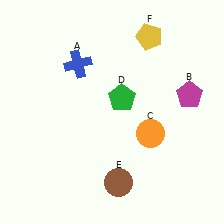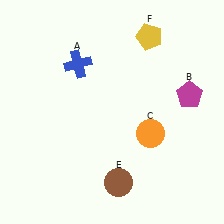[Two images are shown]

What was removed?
The green pentagon (D) was removed in Image 2.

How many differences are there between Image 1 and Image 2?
There is 1 difference between the two images.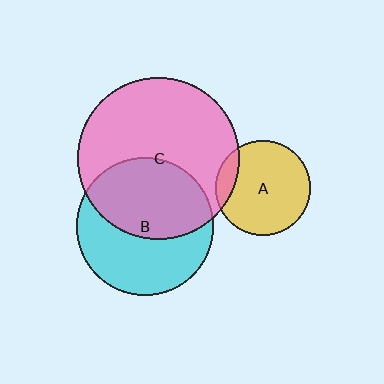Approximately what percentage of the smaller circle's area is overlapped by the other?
Approximately 10%.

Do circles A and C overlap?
Yes.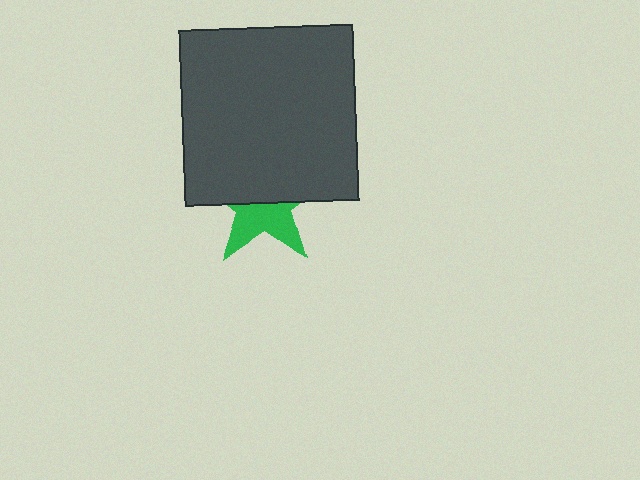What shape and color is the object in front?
The object in front is a dark gray rectangle.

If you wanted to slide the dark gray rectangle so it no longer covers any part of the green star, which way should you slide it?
Slide it up — that is the most direct way to separate the two shapes.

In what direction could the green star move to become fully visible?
The green star could move down. That would shift it out from behind the dark gray rectangle entirely.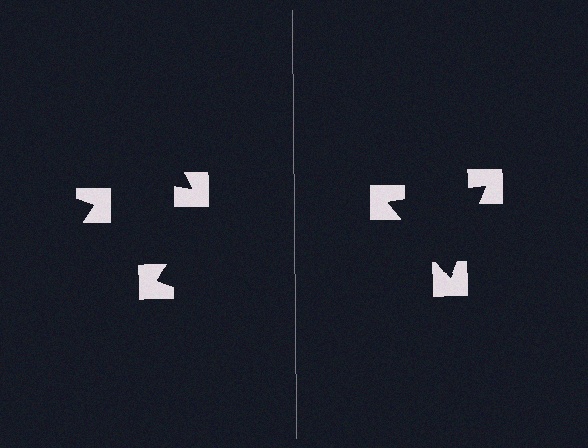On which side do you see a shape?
An illusory triangle appears on the right side. On the left side the wedge cuts are rotated, so no coherent shape forms.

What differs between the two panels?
The notched squares are positioned identically on both sides; only the wedge orientations differ. On the right they align to a triangle; on the left they are misaligned.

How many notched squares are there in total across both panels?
6 — 3 on each side.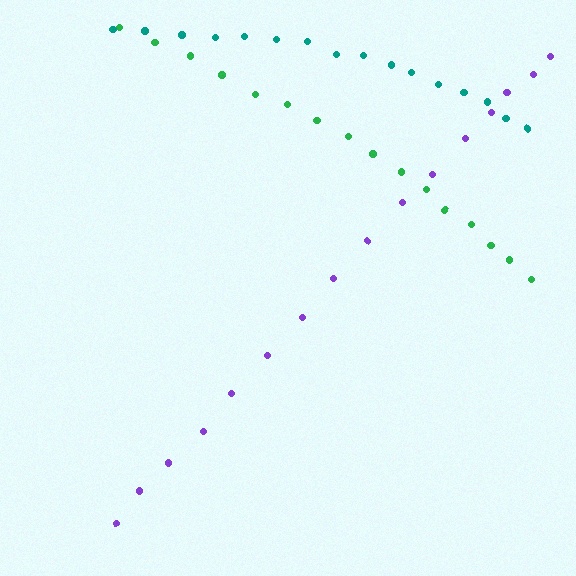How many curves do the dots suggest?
There are 3 distinct paths.